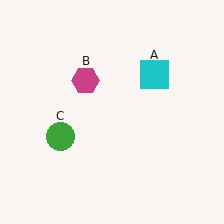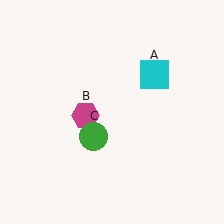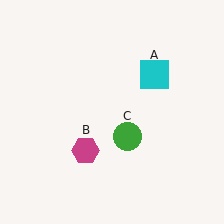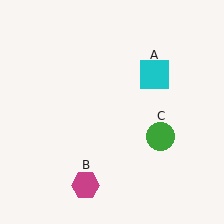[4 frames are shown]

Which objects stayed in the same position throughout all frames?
Cyan square (object A) remained stationary.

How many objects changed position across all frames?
2 objects changed position: magenta hexagon (object B), green circle (object C).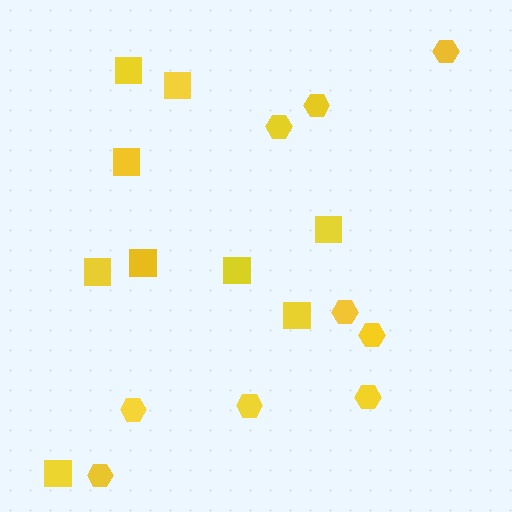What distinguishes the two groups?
There are 2 groups: one group of hexagons (9) and one group of squares (9).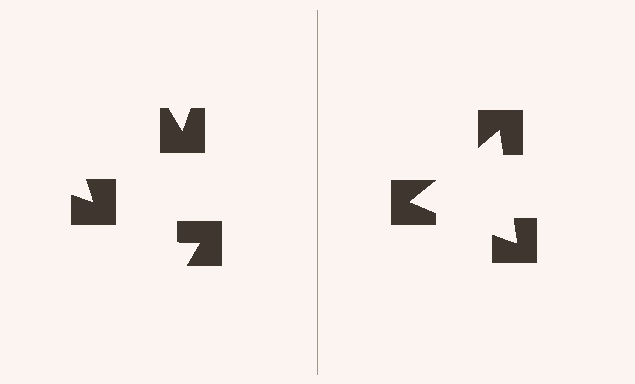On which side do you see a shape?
An illusory triangle appears on the right side. On the left side the wedge cuts are rotated, so no coherent shape forms.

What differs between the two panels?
The notched squares are positioned identically on both sides; only the wedge orientations differ. On the right they align to a triangle; on the left they are misaligned.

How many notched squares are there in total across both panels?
6 — 3 on each side.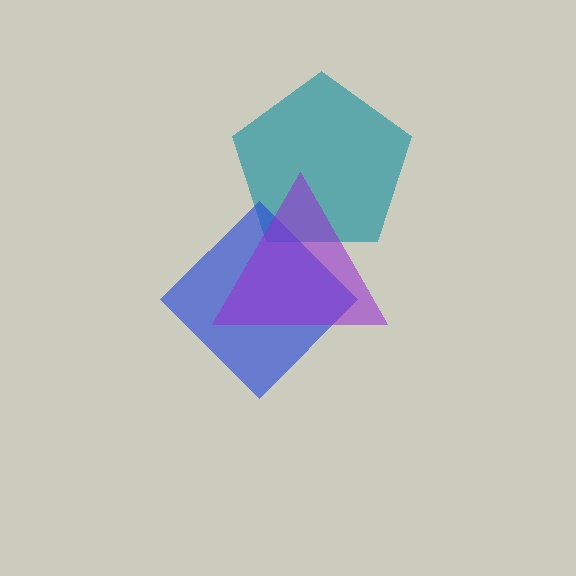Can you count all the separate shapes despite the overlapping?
Yes, there are 3 separate shapes.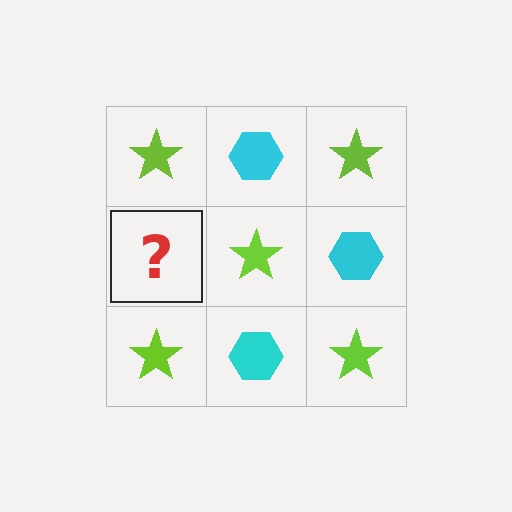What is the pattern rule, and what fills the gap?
The rule is that it alternates lime star and cyan hexagon in a checkerboard pattern. The gap should be filled with a cyan hexagon.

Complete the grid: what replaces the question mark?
The question mark should be replaced with a cyan hexagon.